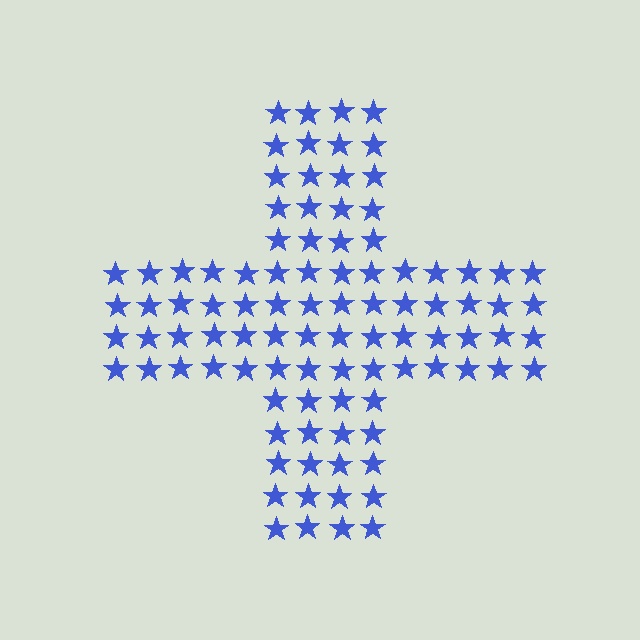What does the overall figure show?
The overall figure shows a cross.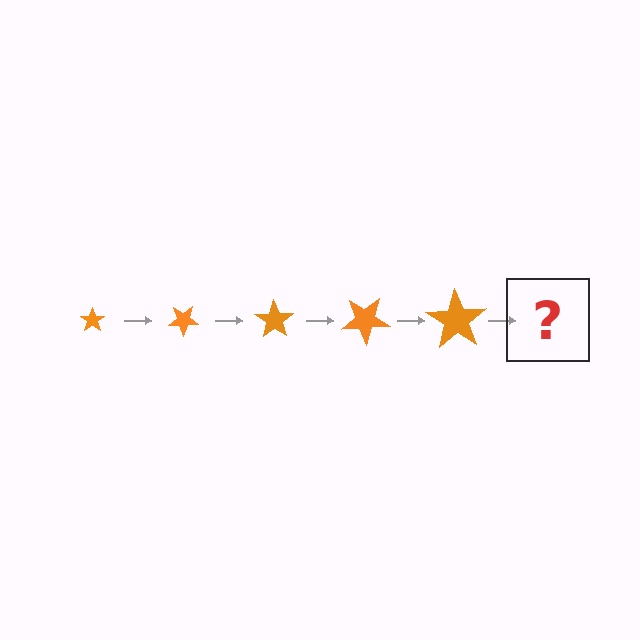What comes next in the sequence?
The next element should be a star, larger than the previous one and rotated 175 degrees from the start.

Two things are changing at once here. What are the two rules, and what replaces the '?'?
The two rules are that the star grows larger each step and it rotates 35 degrees each step. The '?' should be a star, larger than the previous one and rotated 175 degrees from the start.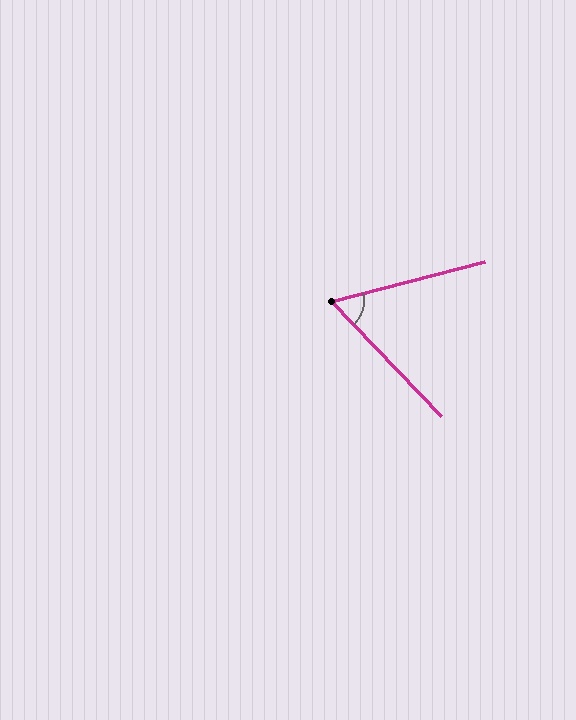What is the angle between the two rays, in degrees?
Approximately 61 degrees.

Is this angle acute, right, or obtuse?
It is acute.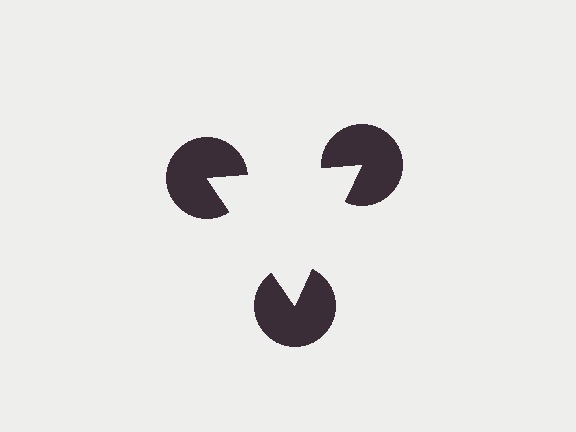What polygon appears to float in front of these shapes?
An illusory triangle — its edges are inferred from the aligned wedge cuts in the pac-man discs, not physically drawn.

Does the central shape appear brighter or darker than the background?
It typically appears slightly brighter than the background, even though no actual brightness change is drawn.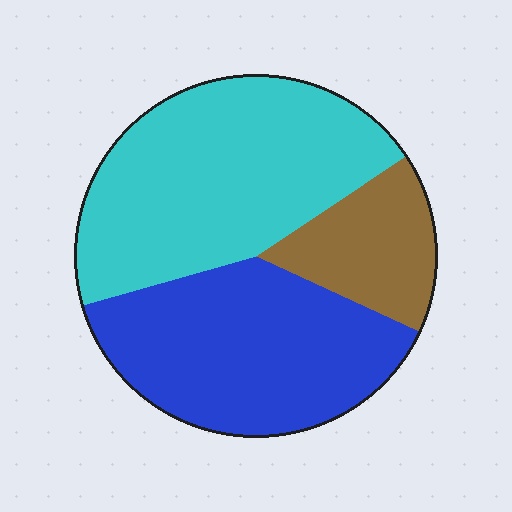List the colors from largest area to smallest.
From largest to smallest: cyan, blue, brown.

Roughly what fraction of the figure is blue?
Blue takes up about three eighths (3/8) of the figure.